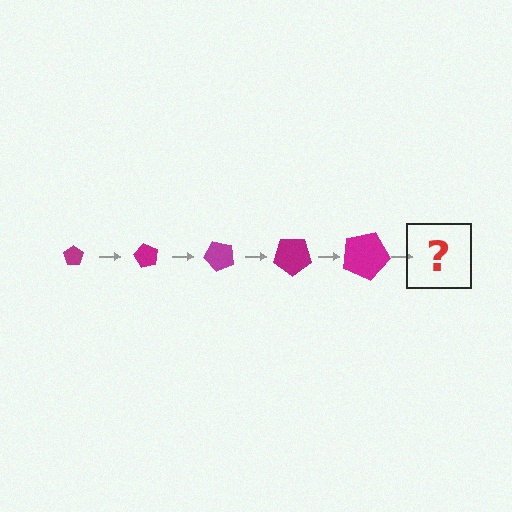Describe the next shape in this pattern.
It should be a pentagon, larger than the previous one and rotated 300 degrees from the start.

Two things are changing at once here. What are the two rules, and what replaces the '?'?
The two rules are that the pentagon grows larger each step and it rotates 60 degrees each step. The '?' should be a pentagon, larger than the previous one and rotated 300 degrees from the start.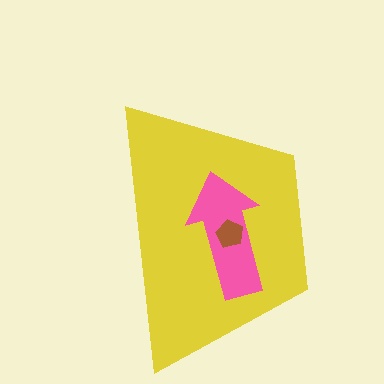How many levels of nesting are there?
3.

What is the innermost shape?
The brown pentagon.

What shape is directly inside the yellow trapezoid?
The pink arrow.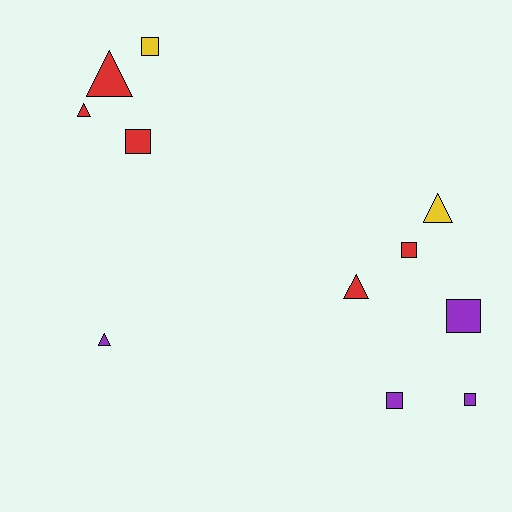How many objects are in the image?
There are 11 objects.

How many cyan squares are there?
There are no cyan squares.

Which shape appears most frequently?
Square, with 6 objects.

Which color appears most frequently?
Red, with 5 objects.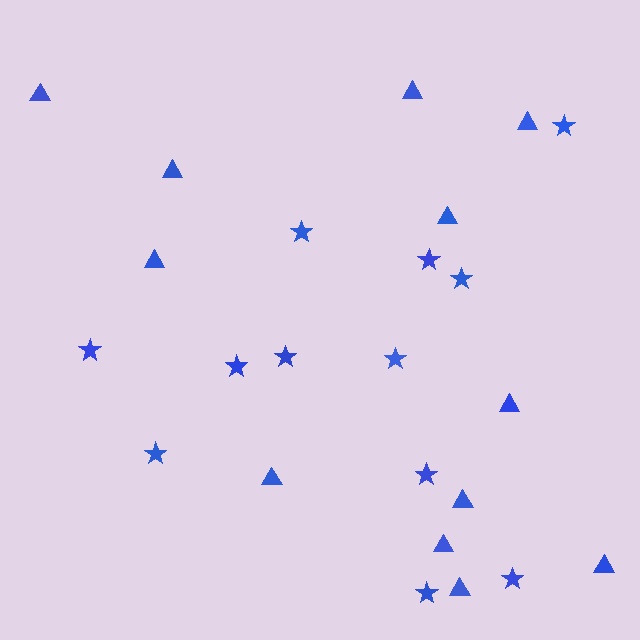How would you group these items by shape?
There are 2 groups: one group of stars (12) and one group of triangles (12).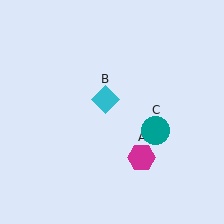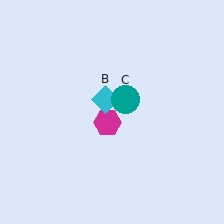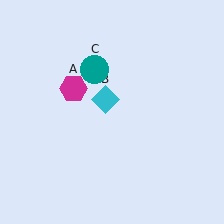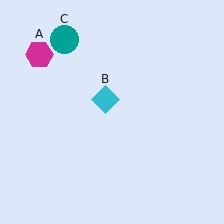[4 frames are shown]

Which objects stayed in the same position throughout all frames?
Cyan diamond (object B) remained stationary.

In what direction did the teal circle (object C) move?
The teal circle (object C) moved up and to the left.